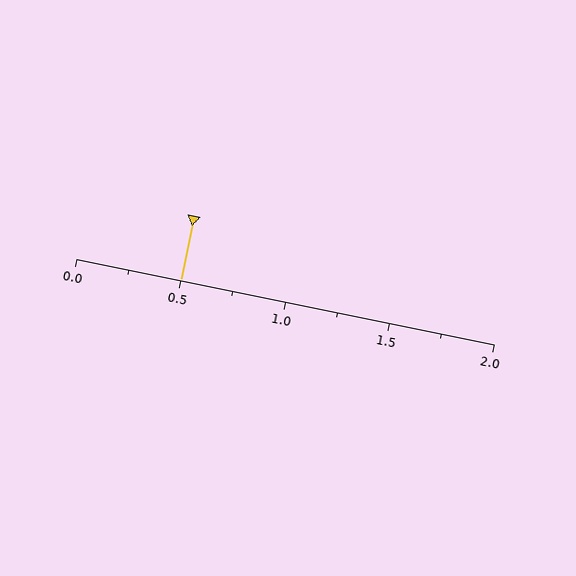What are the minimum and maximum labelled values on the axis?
The axis runs from 0.0 to 2.0.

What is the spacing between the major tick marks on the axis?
The major ticks are spaced 0.5 apart.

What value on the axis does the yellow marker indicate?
The marker indicates approximately 0.5.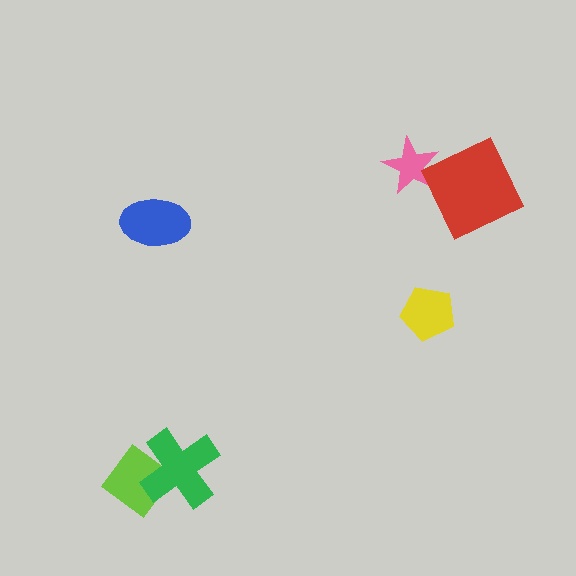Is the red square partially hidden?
No, no other shape covers it.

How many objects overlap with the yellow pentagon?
0 objects overlap with the yellow pentagon.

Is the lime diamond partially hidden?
Yes, it is partially covered by another shape.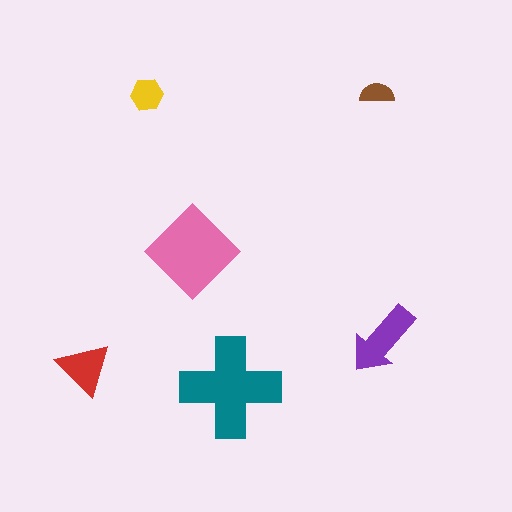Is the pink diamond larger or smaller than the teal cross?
Smaller.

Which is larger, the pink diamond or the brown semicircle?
The pink diamond.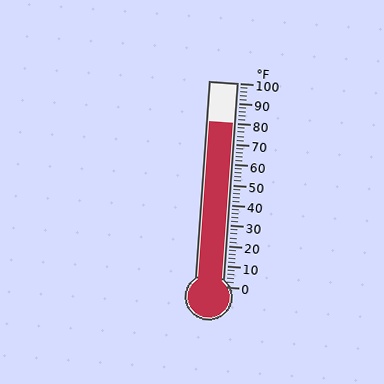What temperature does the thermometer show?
The thermometer shows approximately 80°F.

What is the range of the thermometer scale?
The thermometer scale ranges from 0°F to 100°F.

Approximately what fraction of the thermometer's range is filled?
The thermometer is filled to approximately 80% of its range.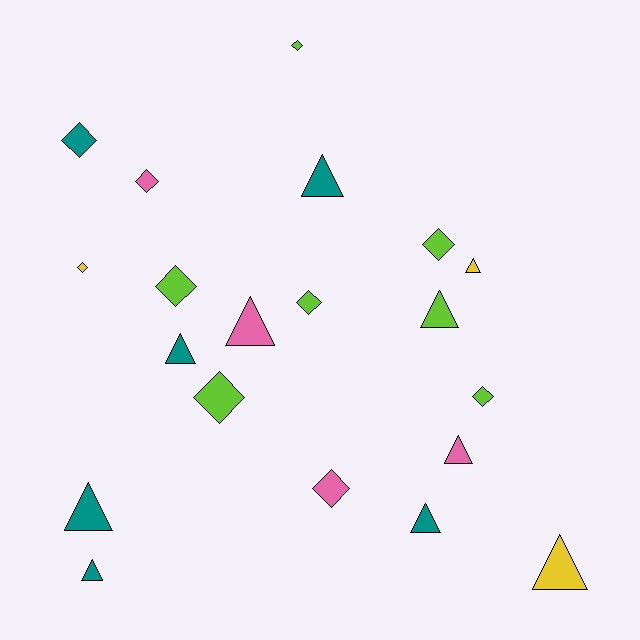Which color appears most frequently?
Lime, with 7 objects.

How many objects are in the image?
There are 20 objects.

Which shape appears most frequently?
Diamond, with 10 objects.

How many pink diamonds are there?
There are 2 pink diamonds.